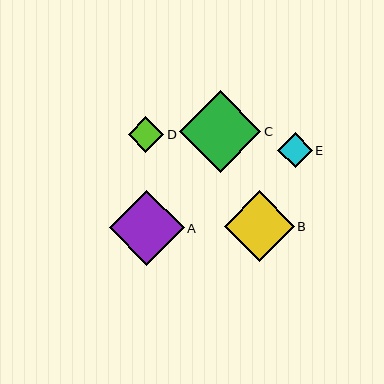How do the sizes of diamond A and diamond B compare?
Diamond A and diamond B are approximately the same size.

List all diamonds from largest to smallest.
From largest to smallest: C, A, B, D, E.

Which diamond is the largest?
Diamond C is the largest with a size of approximately 81 pixels.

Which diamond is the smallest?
Diamond E is the smallest with a size of approximately 35 pixels.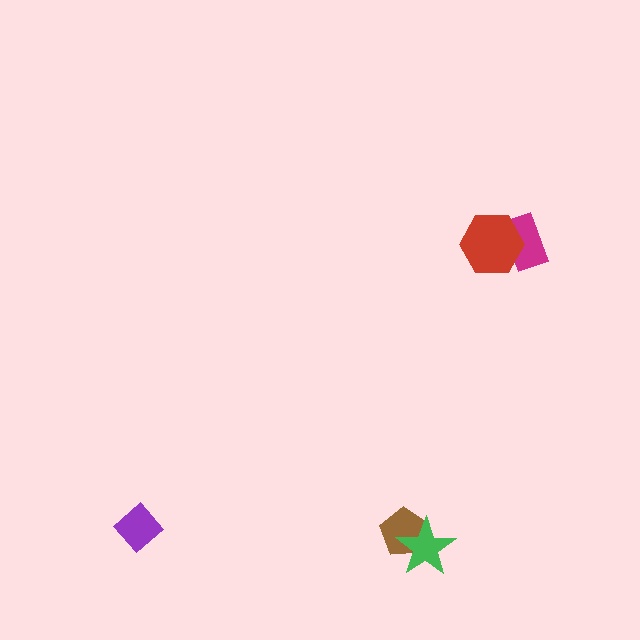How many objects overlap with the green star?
1 object overlaps with the green star.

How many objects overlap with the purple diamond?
0 objects overlap with the purple diamond.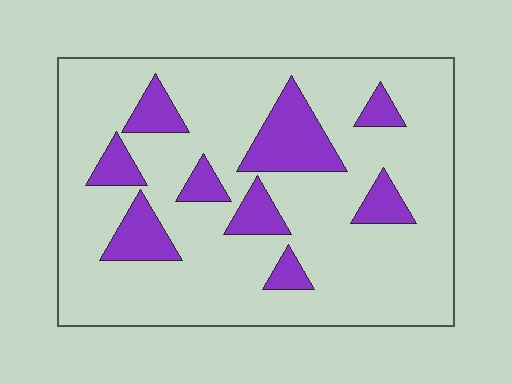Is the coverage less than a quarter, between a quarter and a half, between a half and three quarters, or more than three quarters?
Less than a quarter.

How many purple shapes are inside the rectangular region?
9.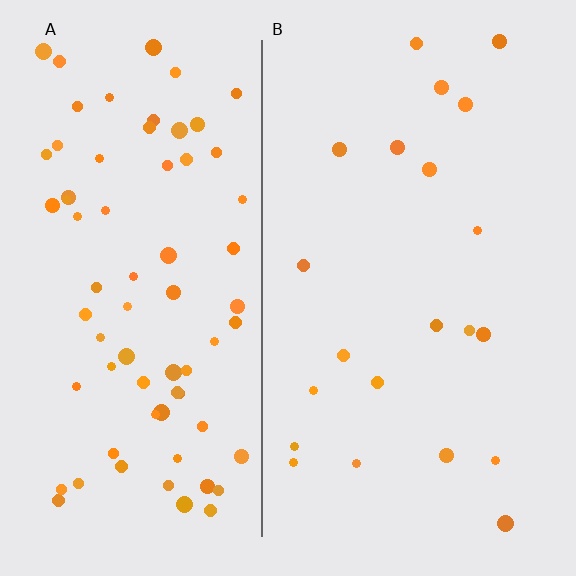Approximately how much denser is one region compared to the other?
Approximately 3.4× — region A over region B.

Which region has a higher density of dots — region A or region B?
A (the left).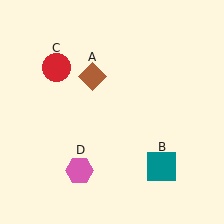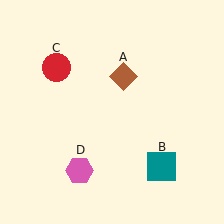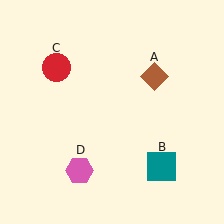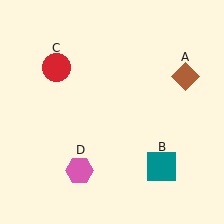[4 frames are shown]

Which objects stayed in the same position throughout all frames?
Teal square (object B) and red circle (object C) and pink hexagon (object D) remained stationary.